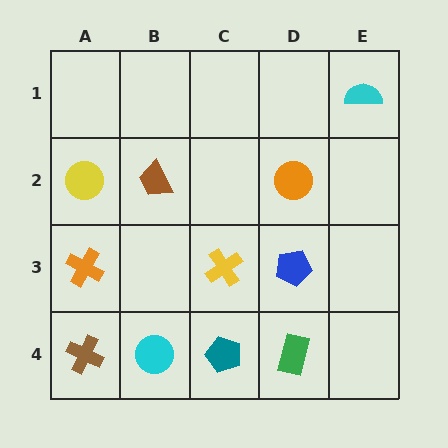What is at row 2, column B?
A brown trapezoid.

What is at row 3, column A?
An orange cross.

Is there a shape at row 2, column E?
No, that cell is empty.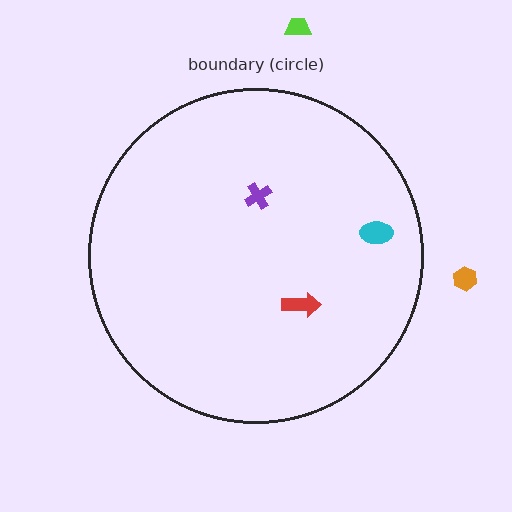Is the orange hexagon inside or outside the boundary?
Outside.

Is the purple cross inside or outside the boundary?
Inside.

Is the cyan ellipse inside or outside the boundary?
Inside.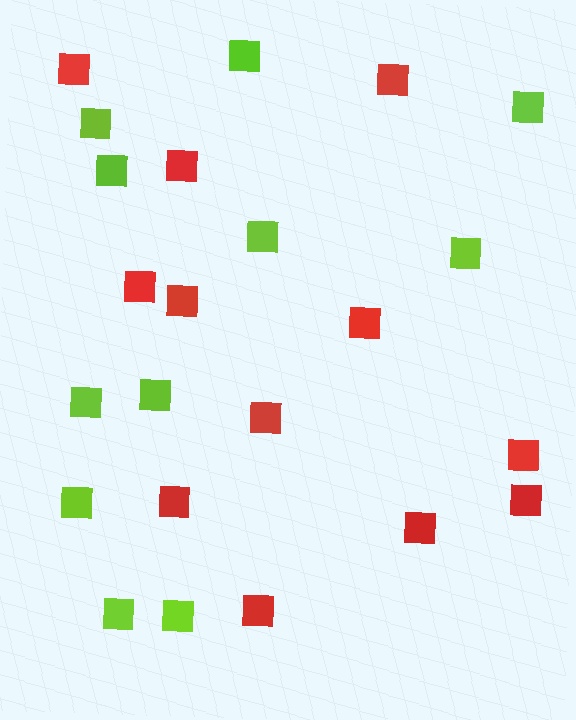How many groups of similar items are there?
There are 2 groups: one group of lime squares (11) and one group of red squares (12).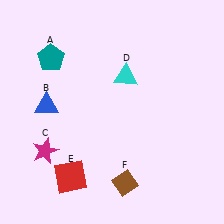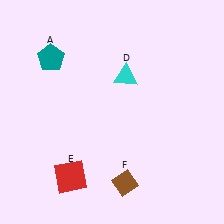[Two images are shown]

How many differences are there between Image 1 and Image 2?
There are 2 differences between the two images.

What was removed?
The blue triangle (B), the magenta star (C) were removed in Image 2.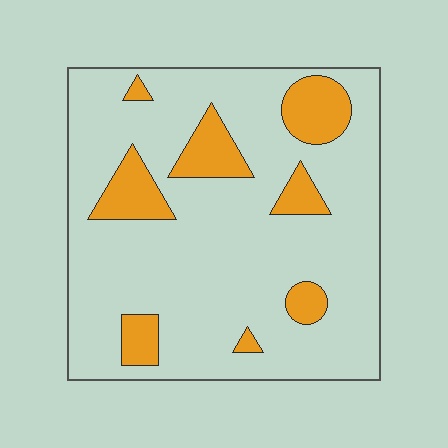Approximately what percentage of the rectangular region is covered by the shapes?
Approximately 15%.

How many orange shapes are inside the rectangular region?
8.